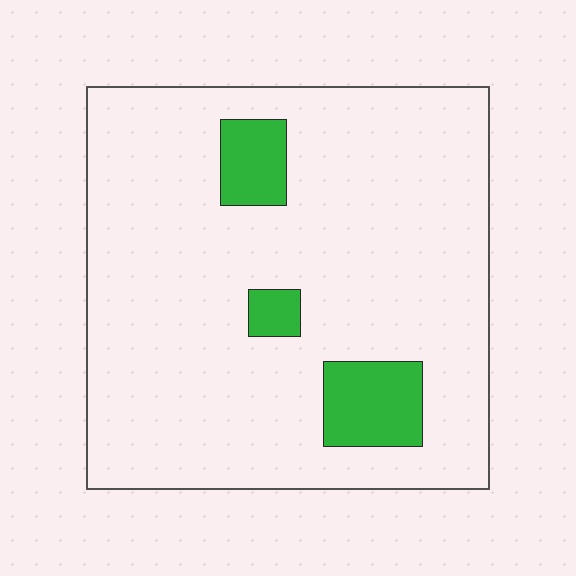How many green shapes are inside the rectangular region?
3.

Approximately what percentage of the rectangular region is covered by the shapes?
Approximately 10%.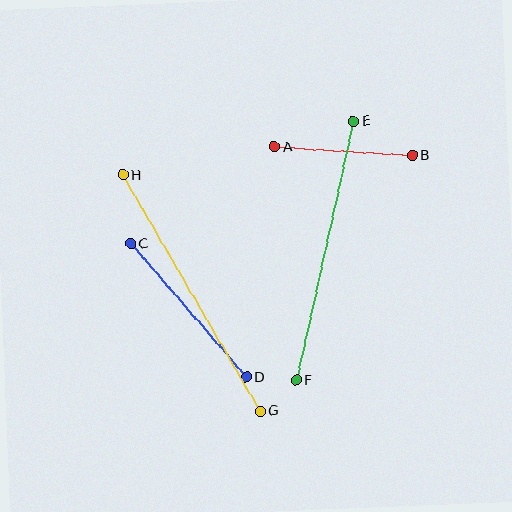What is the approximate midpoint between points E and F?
The midpoint is at approximately (325, 251) pixels.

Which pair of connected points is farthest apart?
Points G and H are farthest apart.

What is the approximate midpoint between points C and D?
The midpoint is at approximately (188, 311) pixels.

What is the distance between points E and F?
The distance is approximately 265 pixels.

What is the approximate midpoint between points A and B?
The midpoint is at approximately (343, 151) pixels.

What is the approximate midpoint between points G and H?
The midpoint is at approximately (192, 293) pixels.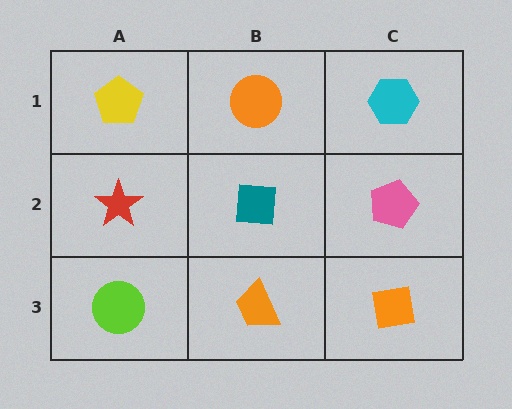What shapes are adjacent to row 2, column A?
A yellow pentagon (row 1, column A), a lime circle (row 3, column A), a teal square (row 2, column B).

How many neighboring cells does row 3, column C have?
2.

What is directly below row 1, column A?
A red star.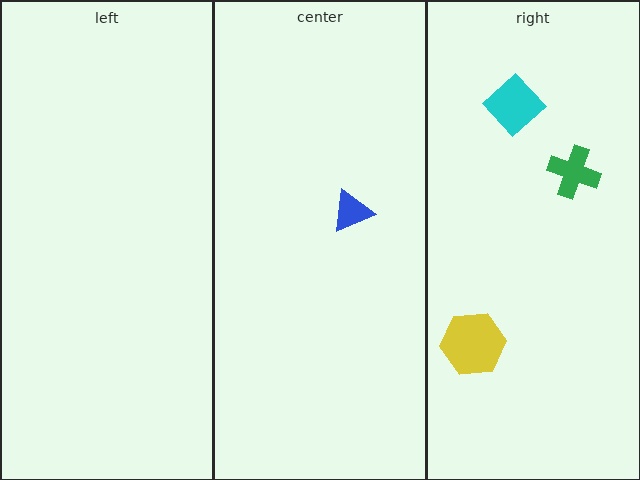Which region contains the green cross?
The right region.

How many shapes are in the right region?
3.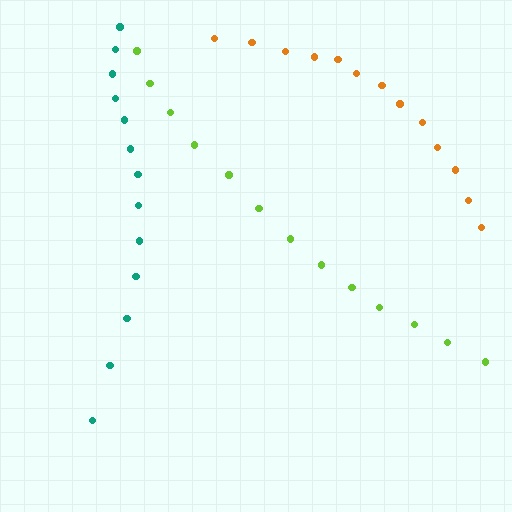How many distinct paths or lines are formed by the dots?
There are 3 distinct paths.